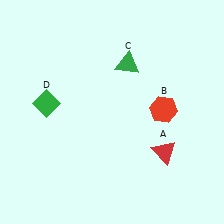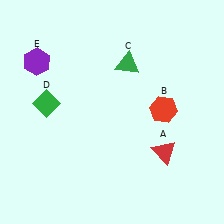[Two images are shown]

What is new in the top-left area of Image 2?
A purple hexagon (E) was added in the top-left area of Image 2.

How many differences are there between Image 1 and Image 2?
There is 1 difference between the two images.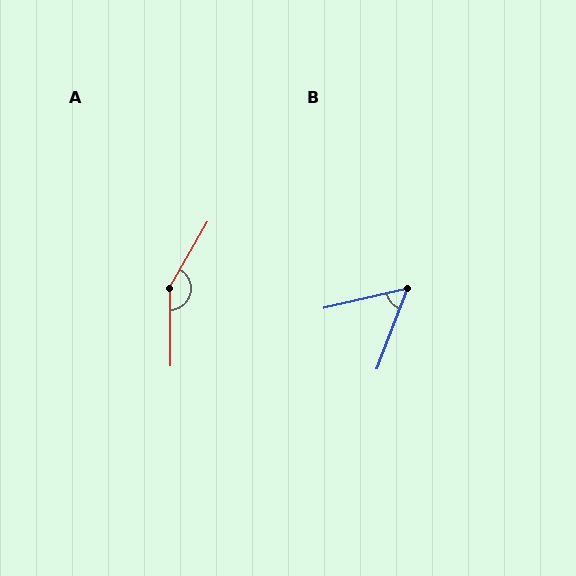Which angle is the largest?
A, at approximately 150 degrees.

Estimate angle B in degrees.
Approximately 56 degrees.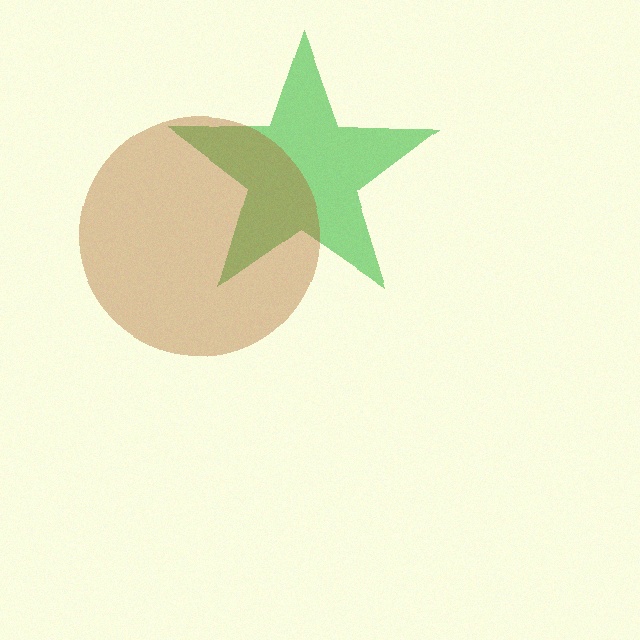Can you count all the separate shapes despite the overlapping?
Yes, there are 2 separate shapes.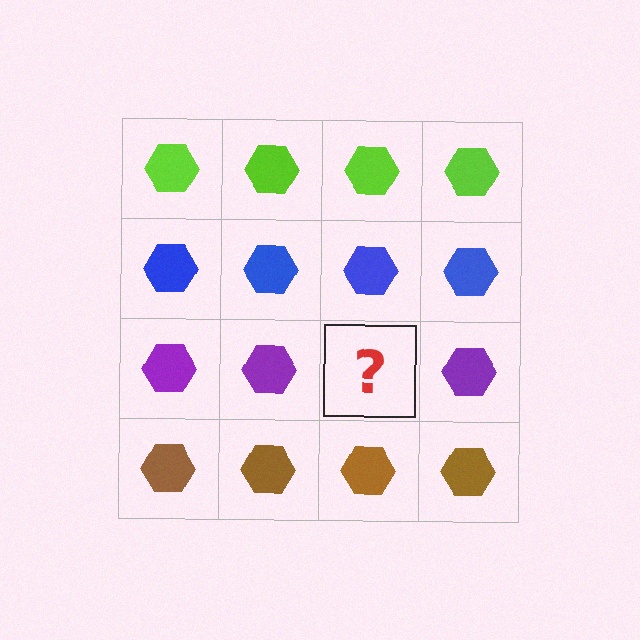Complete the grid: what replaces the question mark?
The question mark should be replaced with a purple hexagon.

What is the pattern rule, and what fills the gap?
The rule is that each row has a consistent color. The gap should be filled with a purple hexagon.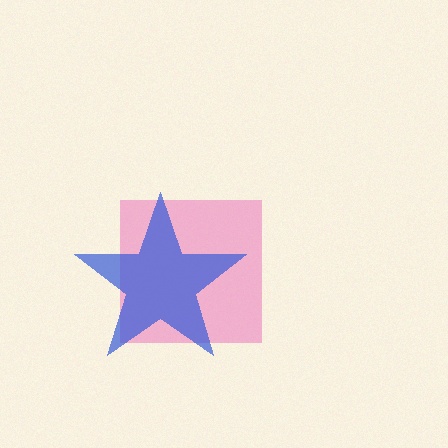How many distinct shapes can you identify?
There are 2 distinct shapes: a pink square, a blue star.